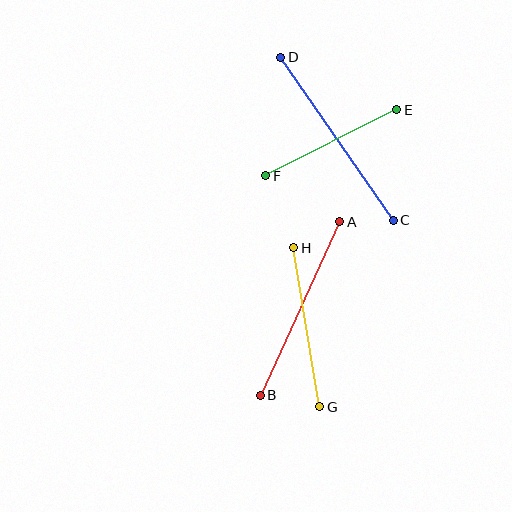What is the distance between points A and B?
The distance is approximately 191 pixels.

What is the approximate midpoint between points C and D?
The midpoint is at approximately (337, 139) pixels.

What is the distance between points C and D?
The distance is approximately 198 pixels.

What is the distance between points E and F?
The distance is approximately 147 pixels.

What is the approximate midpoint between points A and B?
The midpoint is at approximately (300, 308) pixels.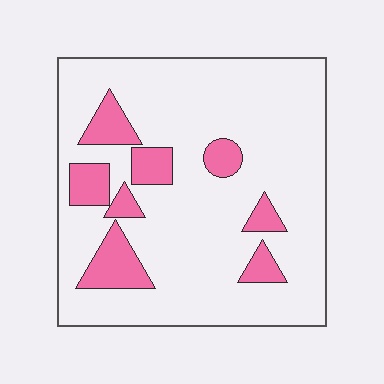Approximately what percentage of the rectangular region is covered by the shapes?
Approximately 15%.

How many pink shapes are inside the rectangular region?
8.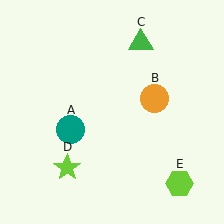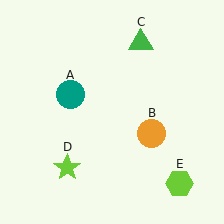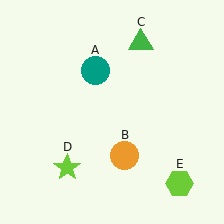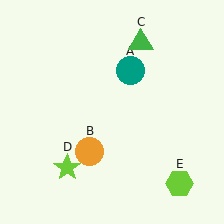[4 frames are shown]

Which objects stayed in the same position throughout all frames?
Green triangle (object C) and lime star (object D) and lime hexagon (object E) remained stationary.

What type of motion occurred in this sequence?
The teal circle (object A), orange circle (object B) rotated clockwise around the center of the scene.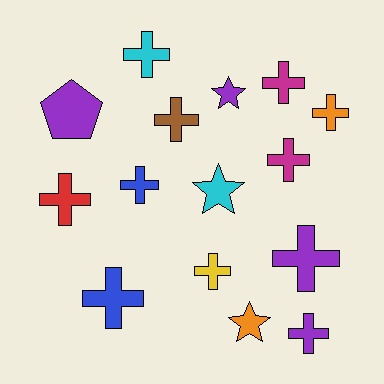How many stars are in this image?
There are 3 stars.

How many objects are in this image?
There are 15 objects.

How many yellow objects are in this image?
There is 1 yellow object.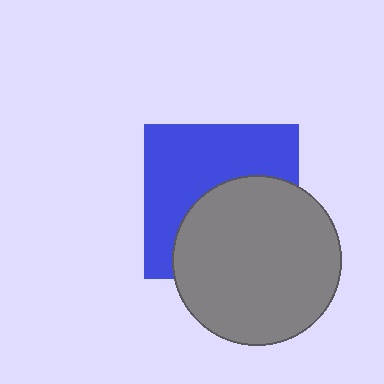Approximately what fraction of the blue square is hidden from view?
Roughly 48% of the blue square is hidden behind the gray circle.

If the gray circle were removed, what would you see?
You would see the complete blue square.